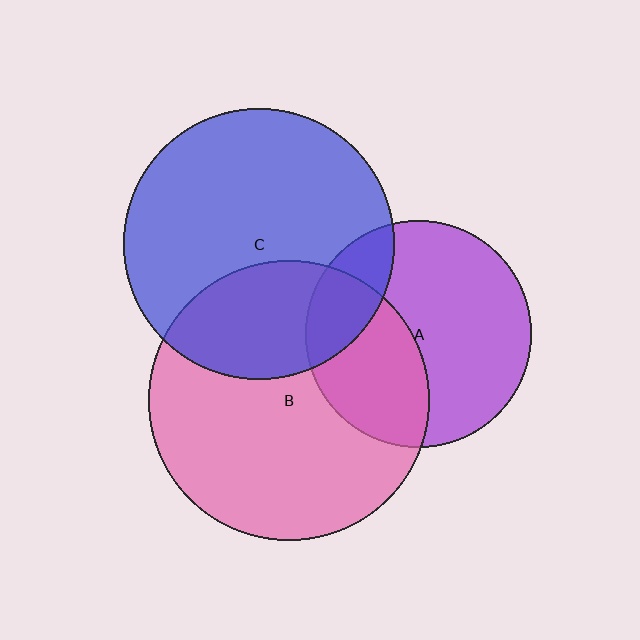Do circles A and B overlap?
Yes.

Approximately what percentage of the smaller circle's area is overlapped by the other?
Approximately 40%.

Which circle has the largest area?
Circle B (pink).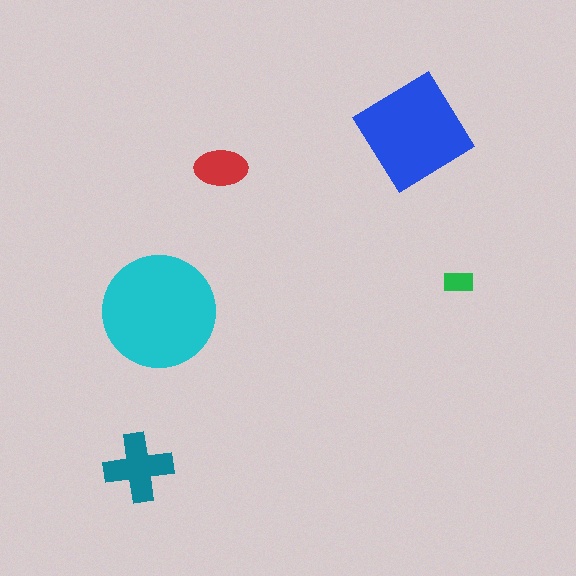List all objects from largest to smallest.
The cyan circle, the blue diamond, the teal cross, the red ellipse, the green rectangle.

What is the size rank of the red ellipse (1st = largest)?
4th.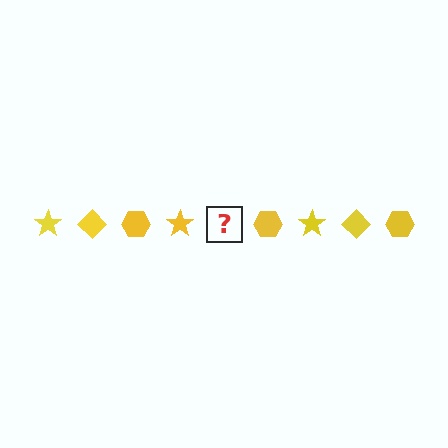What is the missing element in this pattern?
The missing element is a yellow diamond.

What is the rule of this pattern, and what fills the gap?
The rule is that the pattern cycles through star, diamond, hexagon shapes in yellow. The gap should be filled with a yellow diamond.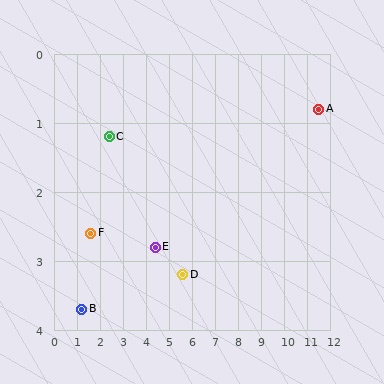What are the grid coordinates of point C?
Point C is at approximately (2.4, 1.2).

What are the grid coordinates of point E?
Point E is at approximately (4.4, 2.8).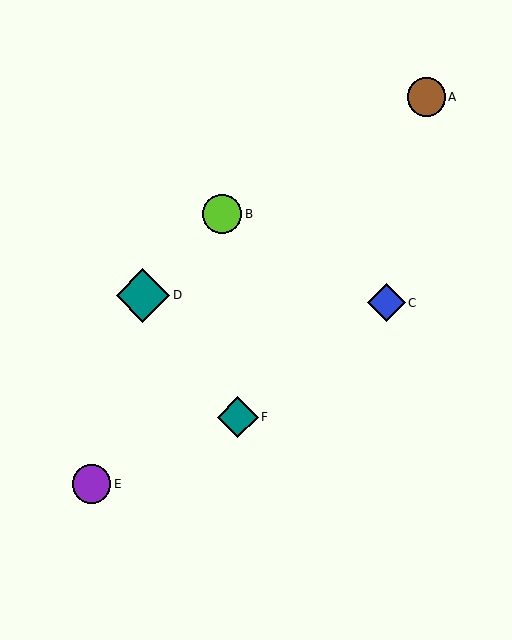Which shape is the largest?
The teal diamond (labeled D) is the largest.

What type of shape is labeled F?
Shape F is a teal diamond.